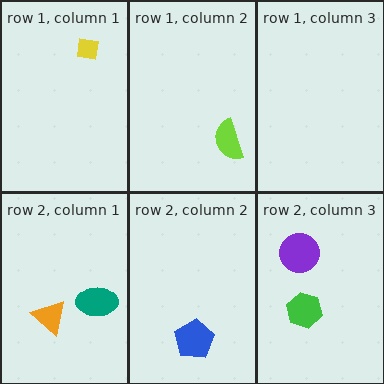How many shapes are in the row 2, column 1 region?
2.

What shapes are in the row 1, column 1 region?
The yellow square.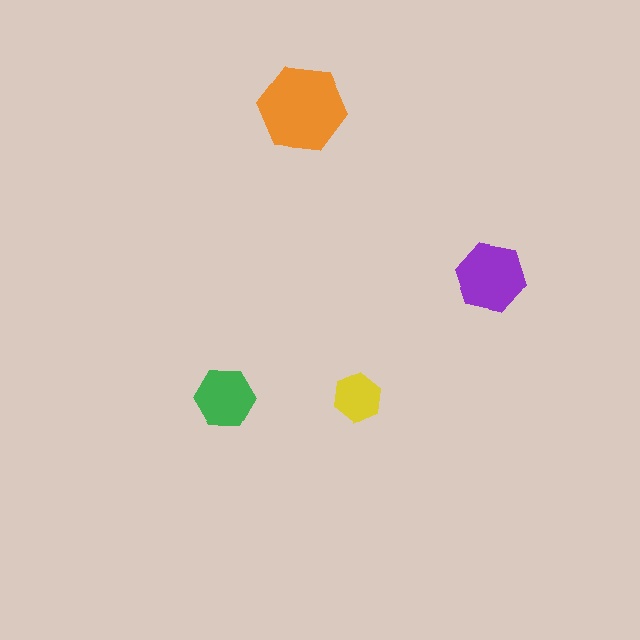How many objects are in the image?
There are 4 objects in the image.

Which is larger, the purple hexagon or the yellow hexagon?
The purple one.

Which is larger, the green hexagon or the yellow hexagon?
The green one.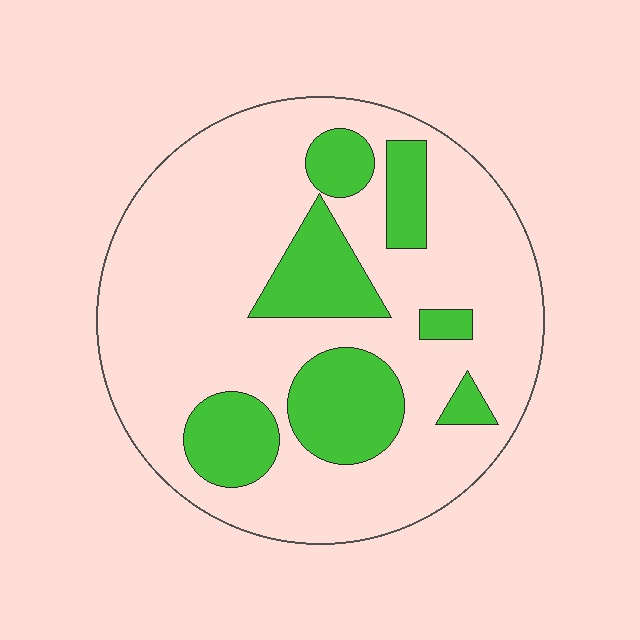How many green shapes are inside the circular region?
7.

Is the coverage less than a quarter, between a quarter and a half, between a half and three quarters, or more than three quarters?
Less than a quarter.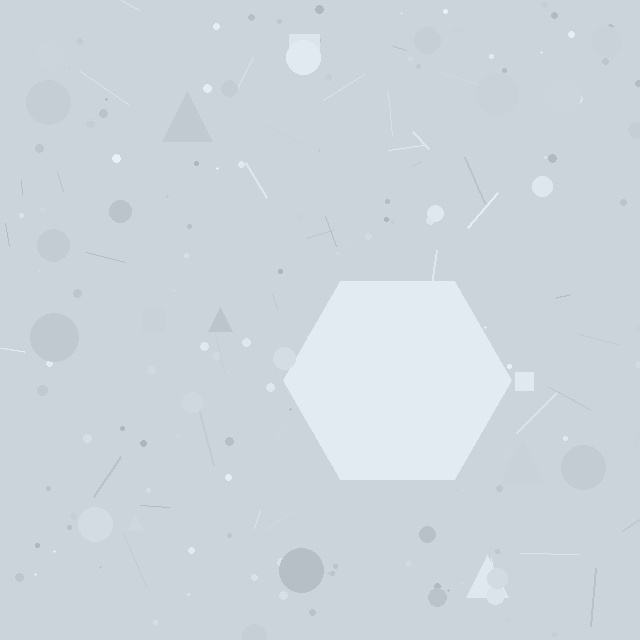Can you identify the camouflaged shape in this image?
The camouflaged shape is a hexagon.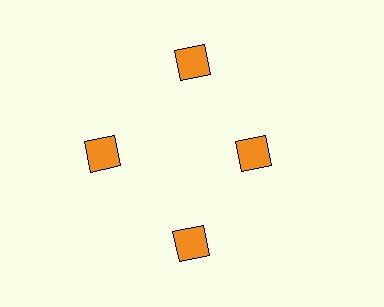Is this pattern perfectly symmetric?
No. The 4 orange squares are arranged in a ring, but one element near the 3 o'clock position is pulled inward toward the center, breaking the 4-fold rotational symmetry.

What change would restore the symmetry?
The symmetry would be restored by moving it outward, back onto the ring so that all 4 squares sit at equal angles and equal distance from the center.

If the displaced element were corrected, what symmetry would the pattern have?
It would have 4-fold rotational symmetry — the pattern would map onto itself every 90 degrees.